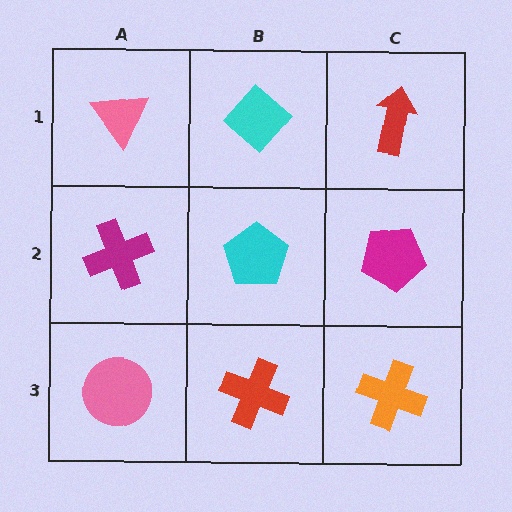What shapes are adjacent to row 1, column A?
A magenta cross (row 2, column A), a cyan diamond (row 1, column B).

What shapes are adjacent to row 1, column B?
A cyan pentagon (row 2, column B), a pink triangle (row 1, column A), a red arrow (row 1, column C).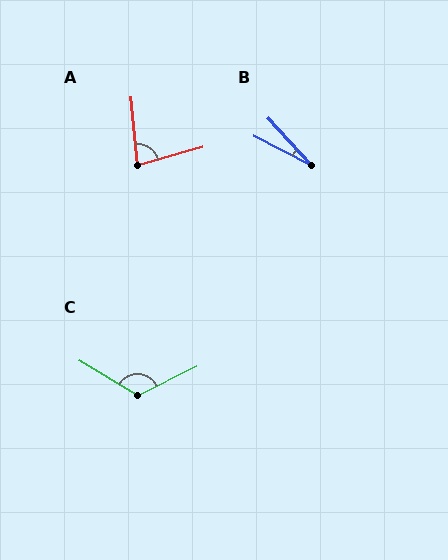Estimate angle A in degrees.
Approximately 80 degrees.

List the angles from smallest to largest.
B (21°), A (80°), C (123°).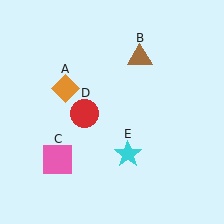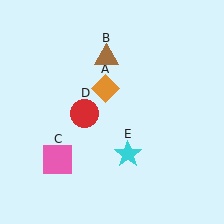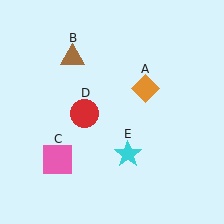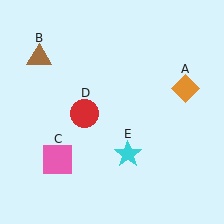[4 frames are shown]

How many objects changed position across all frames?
2 objects changed position: orange diamond (object A), brown triangle (object B).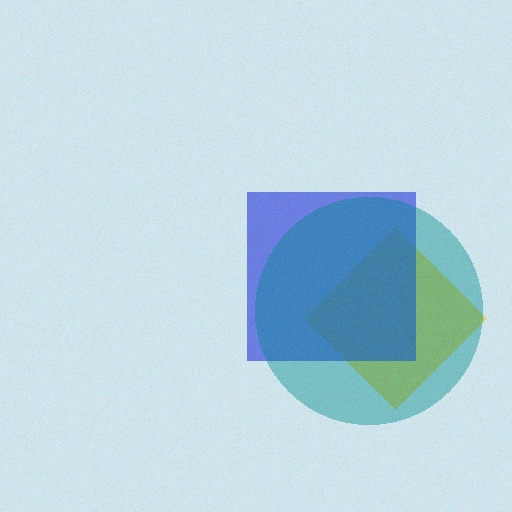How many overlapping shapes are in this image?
There are 3 overlapping shapes in the image.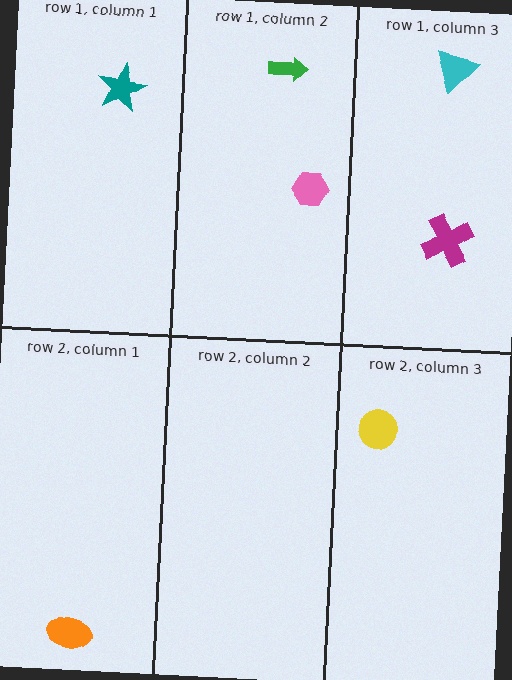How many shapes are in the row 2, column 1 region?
1.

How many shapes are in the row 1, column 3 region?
2.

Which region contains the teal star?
The row 1, column 1 region.